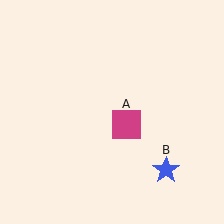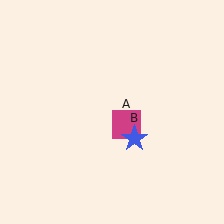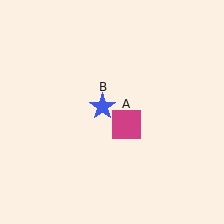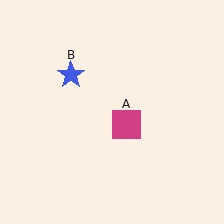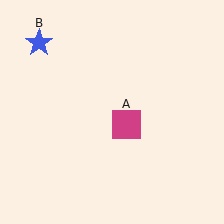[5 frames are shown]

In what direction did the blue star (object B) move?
The blue star (object B) moved up and to the left.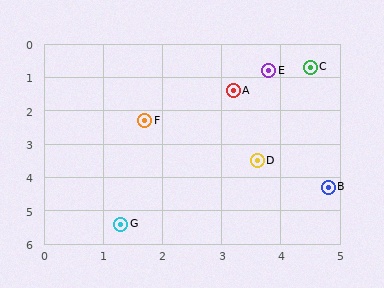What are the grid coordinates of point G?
Point G is at approximately (1.3, 5.4).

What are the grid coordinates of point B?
Point B is at approximately (4.8, 4.3).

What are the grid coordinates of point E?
Point E is at approximately (3.8, 0.8).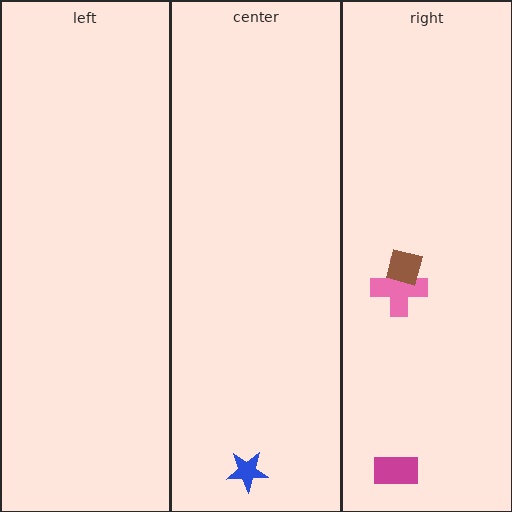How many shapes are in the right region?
3.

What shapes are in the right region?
The pink cross, the brown square, the magenta rectangle.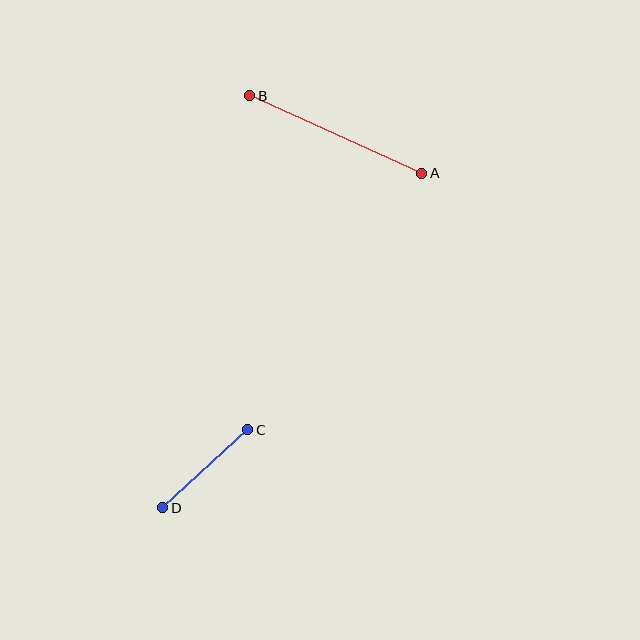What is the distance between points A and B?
The distance is approximately 189 pixels.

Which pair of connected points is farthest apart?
Points A and B are farthest apart.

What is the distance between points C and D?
The distance is approximately 115 pixels.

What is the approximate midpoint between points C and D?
The midpoint is at approximately (205, 469) pixels.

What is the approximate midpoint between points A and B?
The midpoint is at approximately (336, 134) pixels.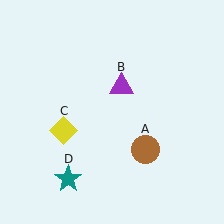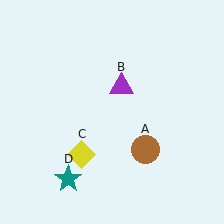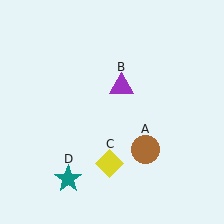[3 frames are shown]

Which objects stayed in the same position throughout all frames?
Brown circle (object A) and purple triangle (object B) and teal star (object D) remained stationary.